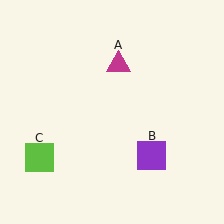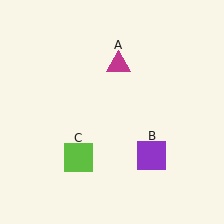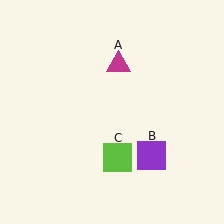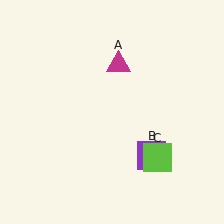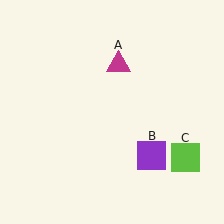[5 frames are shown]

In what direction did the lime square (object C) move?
The lime square (object C) moved right.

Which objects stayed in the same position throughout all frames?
Magenta triangle (object A) and purple square (object B) remained stationary.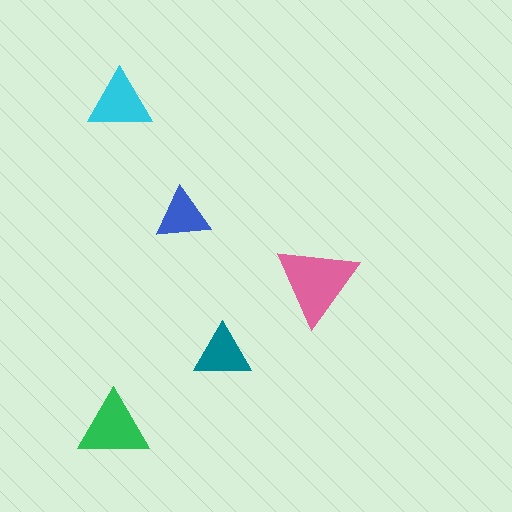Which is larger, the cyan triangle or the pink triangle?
The pink one.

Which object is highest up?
The cyan triangle is topmost.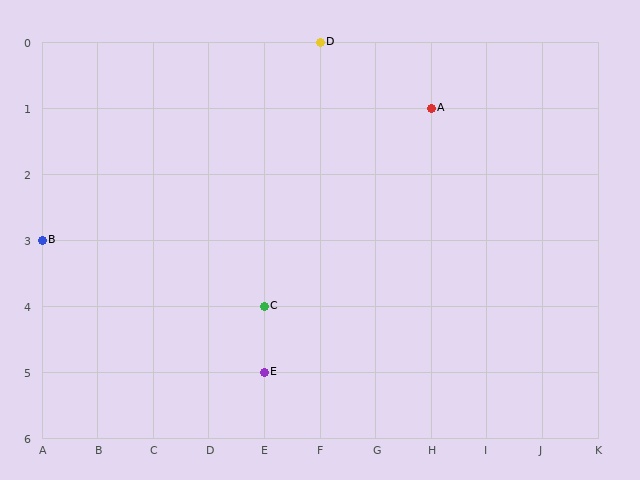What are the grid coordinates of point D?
Point D is at grid coordinates (F, 0).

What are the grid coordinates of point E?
Point E is at grid coordinates (E, 5).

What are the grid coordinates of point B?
Point B is at grid coordinates (A, 3).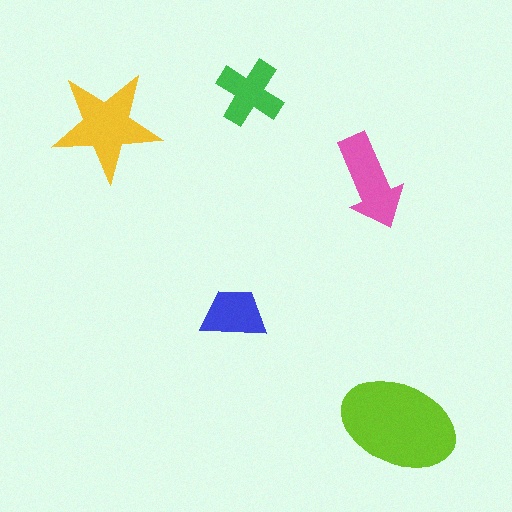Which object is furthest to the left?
The yellow star is leftmost.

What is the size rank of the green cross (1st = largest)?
4th.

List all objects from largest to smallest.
The lime ellipse, the yellow star, the pink arrow, the green cross, the blue trapezoid.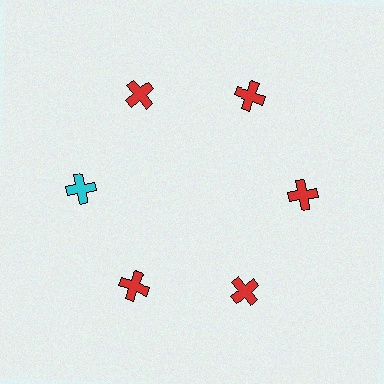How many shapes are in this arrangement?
There are 6 shapes arranged in a ring pattern.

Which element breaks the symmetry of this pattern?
The cyan cross at roughly the 9 o'clock position breaks the symmetry. All other shapes are red crosses.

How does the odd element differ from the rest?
It has a different color: cyan instead of red.